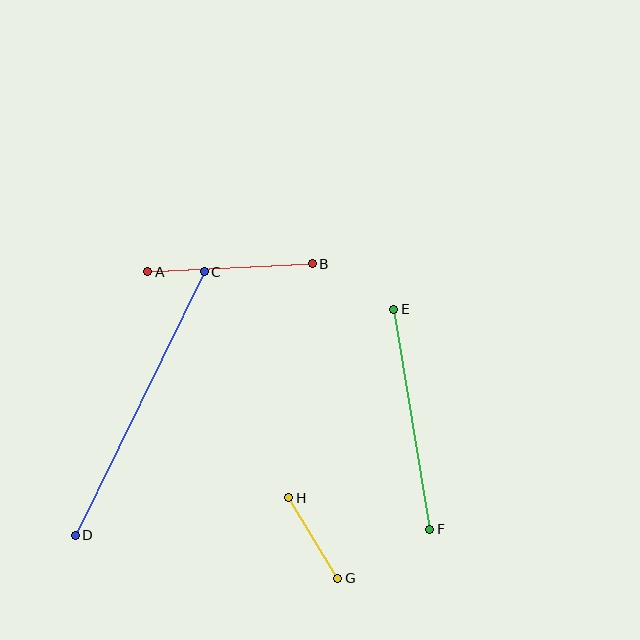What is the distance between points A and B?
The distance is approximately 165 pixels.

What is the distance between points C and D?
The distance is approximately 293 pixels.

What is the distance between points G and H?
The distance is approximately 94 pixels.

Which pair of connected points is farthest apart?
Points C and D are farthest apart.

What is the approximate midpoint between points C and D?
The midpoint is at approximately (140, 404) pixels.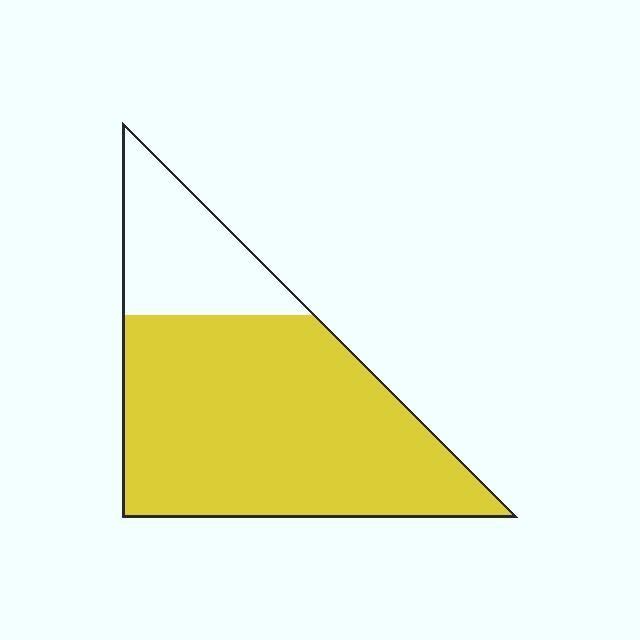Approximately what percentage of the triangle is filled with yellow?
Approximately 75%.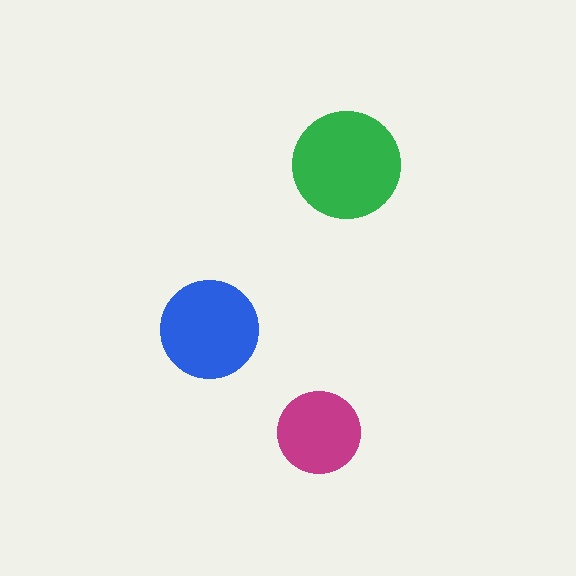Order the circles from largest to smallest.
the green one, the blue one, the magenta one.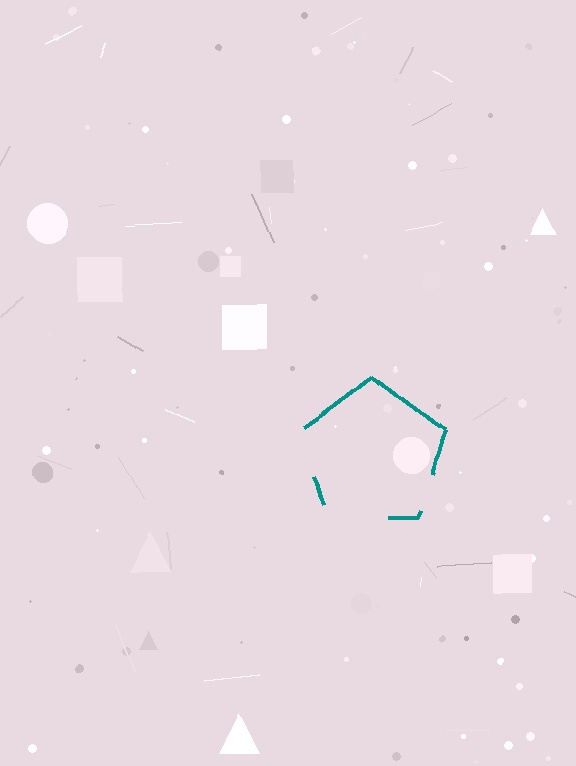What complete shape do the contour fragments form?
The contour fragments form a pentagon.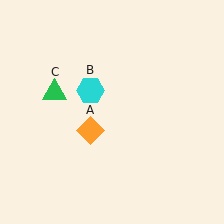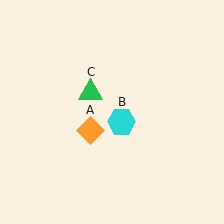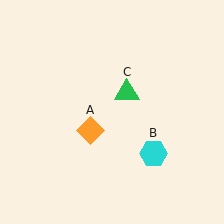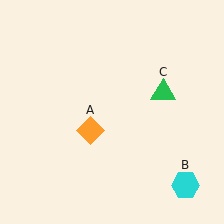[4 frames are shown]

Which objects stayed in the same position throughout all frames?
Orange diamond (object A) remained stationary.